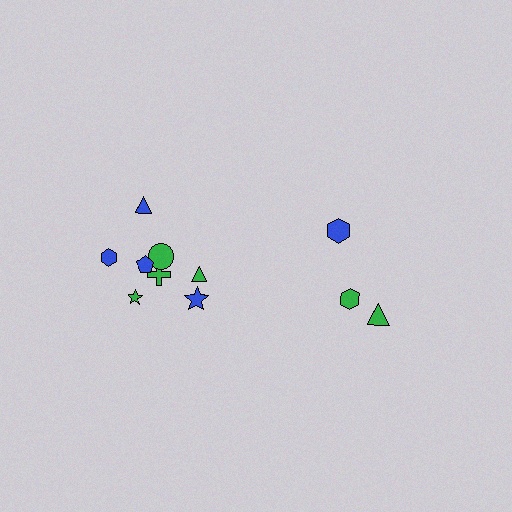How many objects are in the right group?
There are 3 objects.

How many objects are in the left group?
There are 8 objects.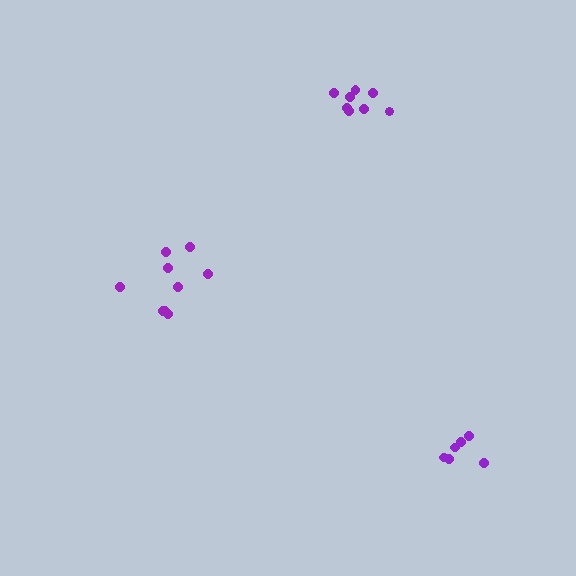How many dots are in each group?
Group 1: 6 dots, Group 2: 9 dots, Group 3: 8 dots (23 total).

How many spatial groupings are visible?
There are 3 spatial groupings.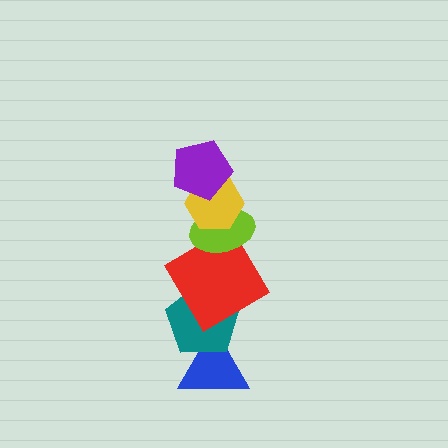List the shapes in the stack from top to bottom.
From top to bottom: the purple pentagon, the yellow hexagon, the lime ellipse, the red diamond, the teal pentagon, the blue triangle.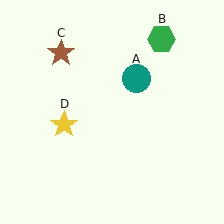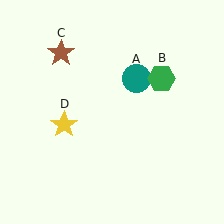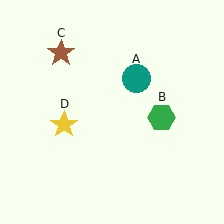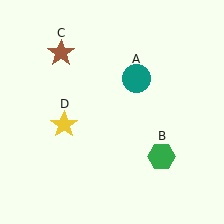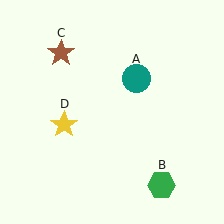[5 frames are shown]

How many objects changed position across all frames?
1 object changed position: green hexagon (object B).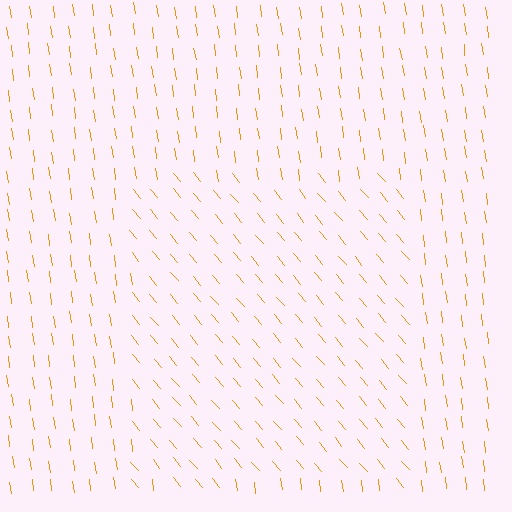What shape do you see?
I see a rectangle.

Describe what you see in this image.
The image is filled with small orange line segments. A rectangle region in the image has lines oriented differently from the surrounding lines, creating a visible texture boundary.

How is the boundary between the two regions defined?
The boundary is defined purely by a change in line orientation (approximately 33 degrees difference). All lines are the same color and thickness.